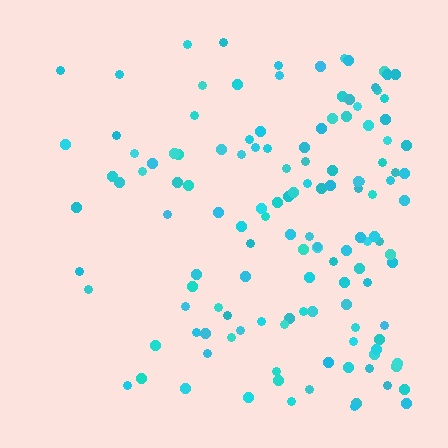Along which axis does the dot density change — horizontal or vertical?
Horizontal.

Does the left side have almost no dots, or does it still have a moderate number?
Still a moderate number, just noticeably fewer than the right.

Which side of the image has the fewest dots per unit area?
The left.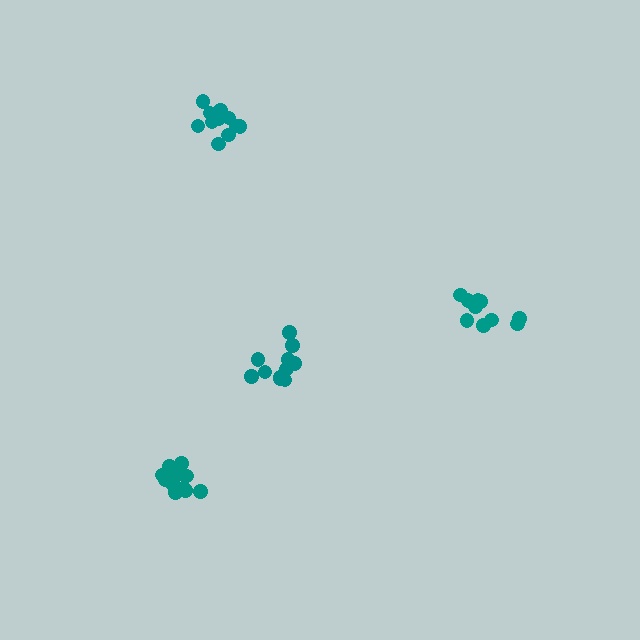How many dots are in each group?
Group 1: 10 dots, Group 2: 11 dots, Group 3: 14 dots, Group 4: 11 dots (46 total).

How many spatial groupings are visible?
There are 4 spatial groupings.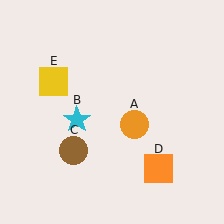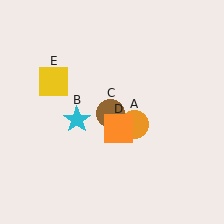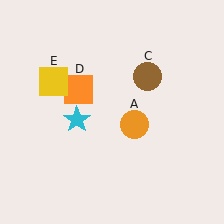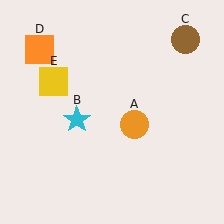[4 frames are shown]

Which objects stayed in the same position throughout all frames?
Orange circle (object A) and cyan star (object B) and yellow square (object E) remained stationary.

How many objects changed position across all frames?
2 objects changed position: brown circle (object C), orange square (object D).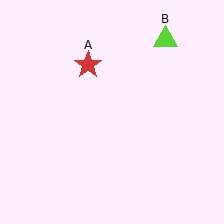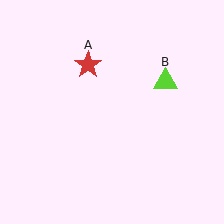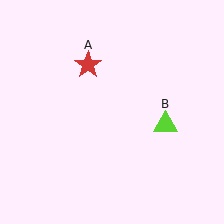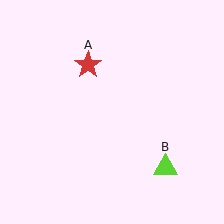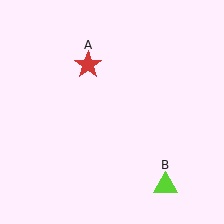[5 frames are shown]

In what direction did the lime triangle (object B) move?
The lime triangle (object B) moved down.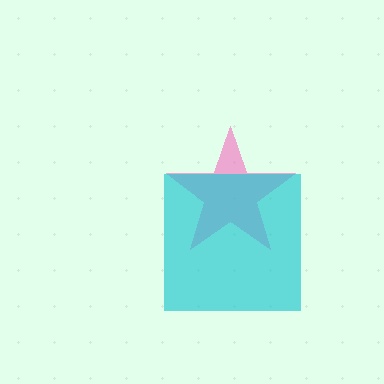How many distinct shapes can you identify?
There are 2 distinct shapes: a pink star, a cyan square.